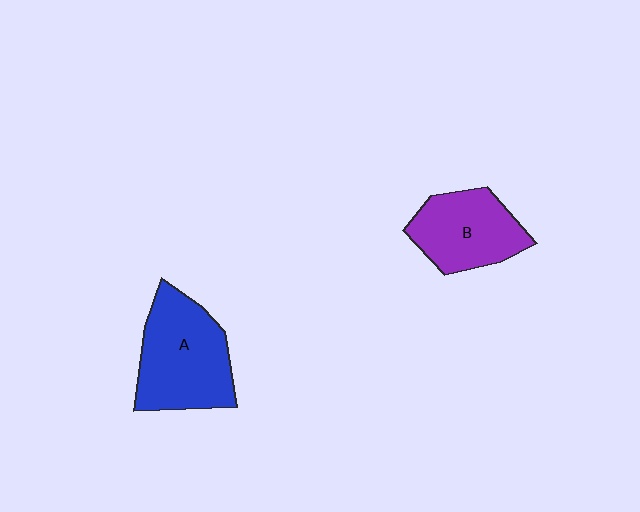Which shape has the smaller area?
Shape B (purple).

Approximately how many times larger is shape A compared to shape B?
Approximately 1.3 times.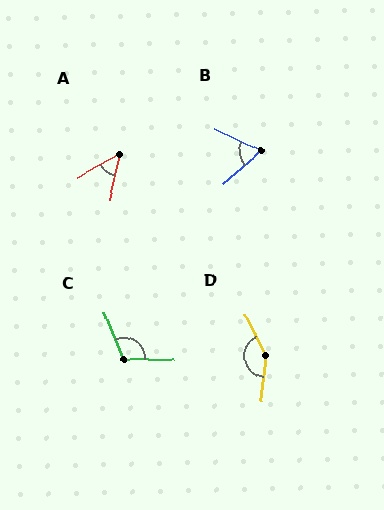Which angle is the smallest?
A, at approximately 47 degrees.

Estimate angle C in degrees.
Approximately 114 degrees.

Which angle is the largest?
D, at approximately 148 degrees.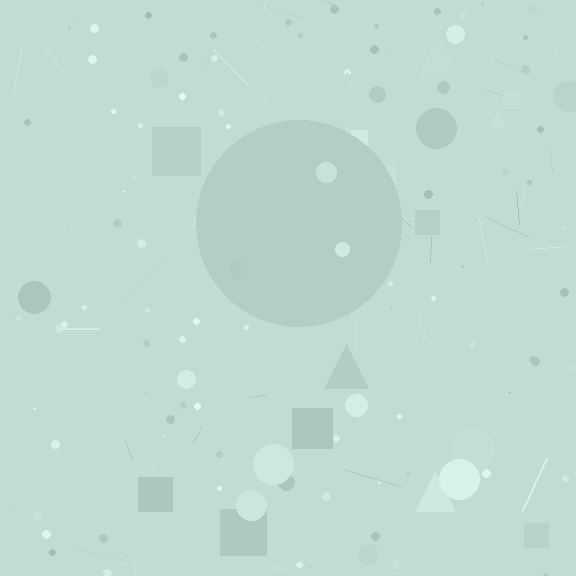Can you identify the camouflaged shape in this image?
The camouflaged shape is a circle.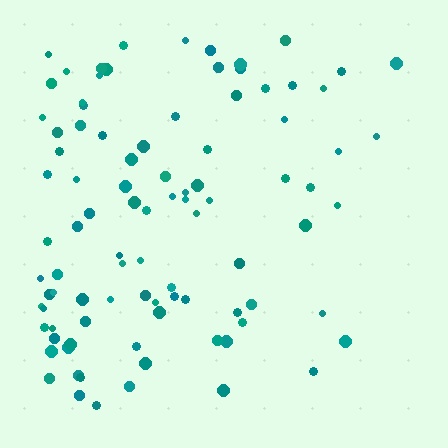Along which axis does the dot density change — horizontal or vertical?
Horizontal.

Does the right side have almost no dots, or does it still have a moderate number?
Still a moderate number, just noticeably fewer than the left.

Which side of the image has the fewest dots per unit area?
The right.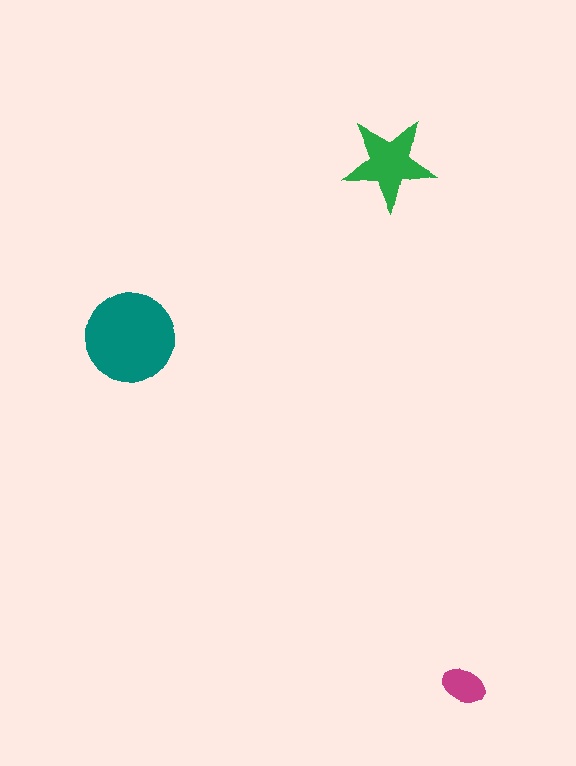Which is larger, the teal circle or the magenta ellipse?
The teal circle.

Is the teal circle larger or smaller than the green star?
Larger.